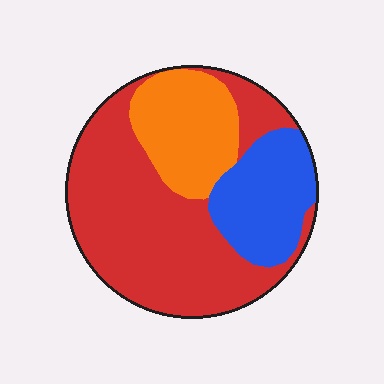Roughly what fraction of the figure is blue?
Blue takes up less than a quarter of the figure.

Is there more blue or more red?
Red.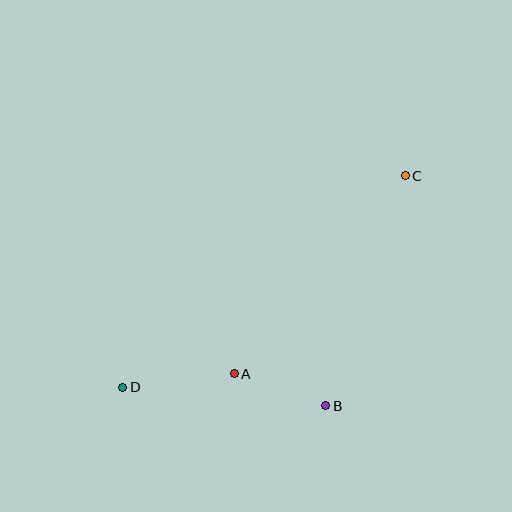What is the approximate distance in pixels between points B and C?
The distance between B and C is approximately 244 pixels.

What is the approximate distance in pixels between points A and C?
The distance between A and C is approximately 261 pixels.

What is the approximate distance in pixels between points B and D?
The distance between B and D is approximately 204 pixels.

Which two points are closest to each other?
Points A and B are closest to each other.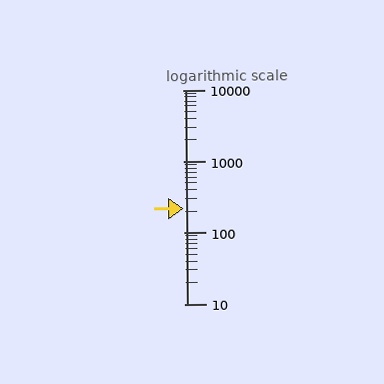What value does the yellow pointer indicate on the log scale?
The pointer indicates approximately 220.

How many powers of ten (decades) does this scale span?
The scale spans 3 decades, from 10 to 10000.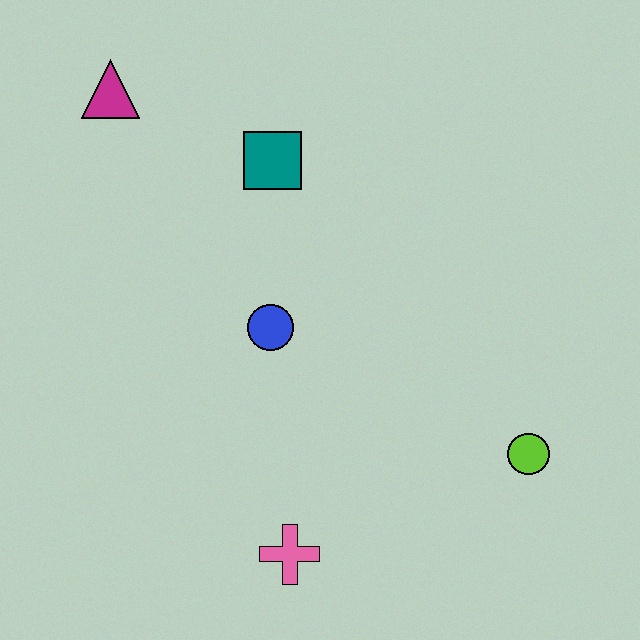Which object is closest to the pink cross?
The blue circle is closest to the pink cross.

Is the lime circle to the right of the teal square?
Yes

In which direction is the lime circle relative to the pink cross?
The lime circle is to the right of the pink cross.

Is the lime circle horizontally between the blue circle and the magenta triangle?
No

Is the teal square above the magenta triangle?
No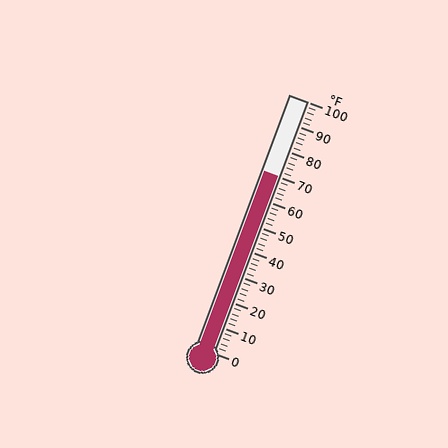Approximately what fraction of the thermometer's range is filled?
The thermometer is filled to approximately 70% of its range.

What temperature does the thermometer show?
The thermometer shows approximately 70°F.